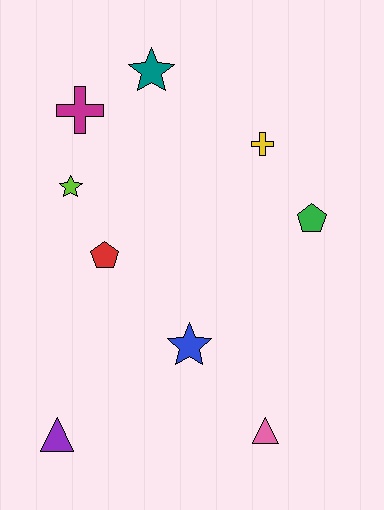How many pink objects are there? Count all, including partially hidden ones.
There is 1 pink object.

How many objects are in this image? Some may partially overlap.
There are 9 objects.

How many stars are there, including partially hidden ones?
There are 3 stars.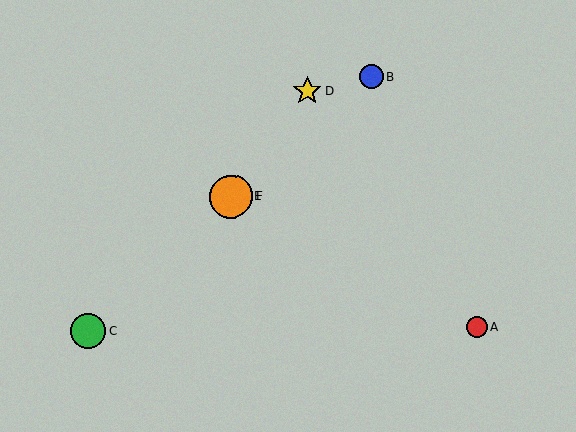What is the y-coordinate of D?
Object D is at y≈91.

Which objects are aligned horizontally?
Objects E, F are aligned horizontally.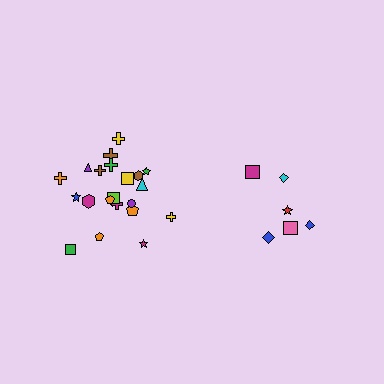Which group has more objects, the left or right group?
The left group.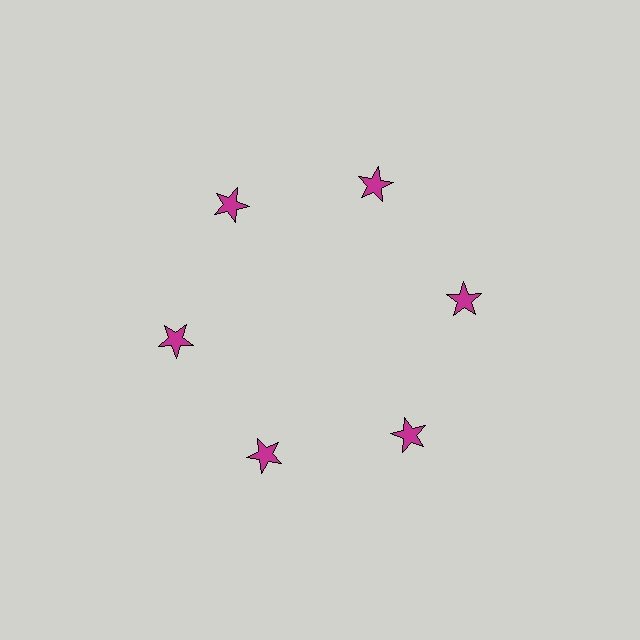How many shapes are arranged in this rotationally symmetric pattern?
There are 6 shapes, arranged in 6 groups of 1.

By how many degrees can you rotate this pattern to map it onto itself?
The pattern maps onto itself every 60 degrees of rotation.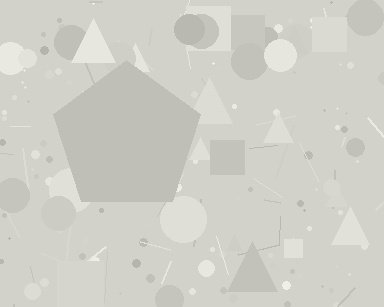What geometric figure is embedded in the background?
A pentagon is embedded in the background.